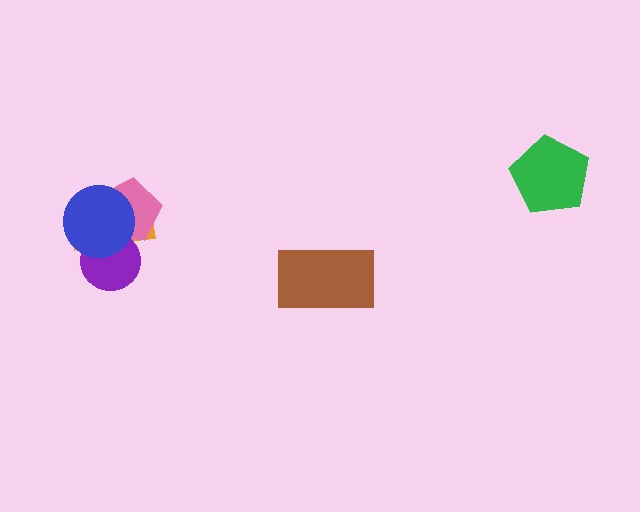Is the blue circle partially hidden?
No, no other shape covers it.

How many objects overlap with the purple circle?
3 objects overlap with the purple circle.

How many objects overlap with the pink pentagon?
3 objects overlap with the pink pentagon.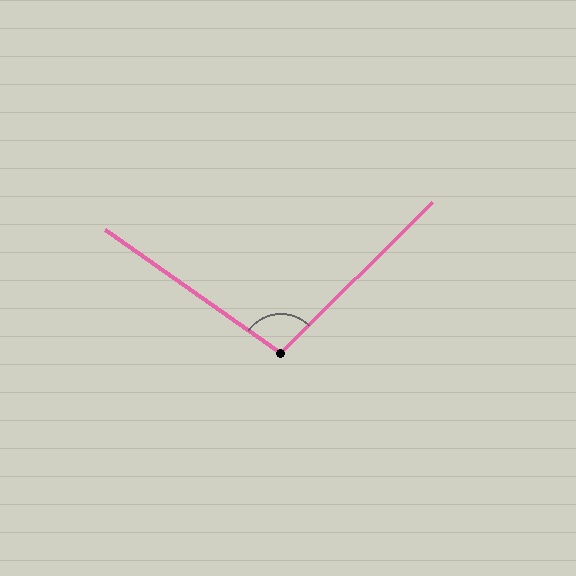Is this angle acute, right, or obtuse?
It is obtuse.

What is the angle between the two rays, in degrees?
Approximately 100 degrees.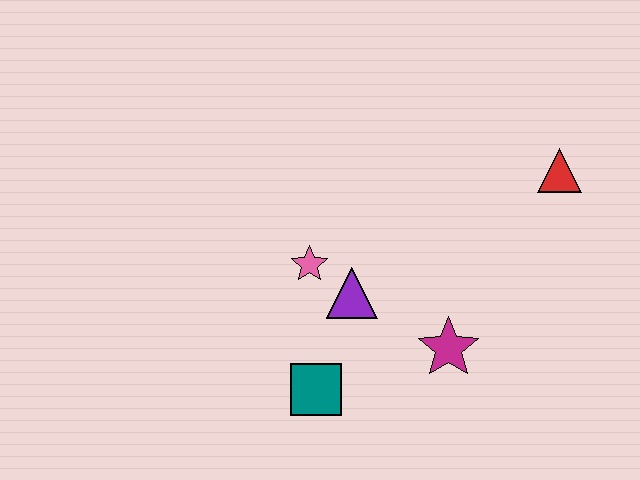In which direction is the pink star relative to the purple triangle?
The pink star is to the left of the purple triangle.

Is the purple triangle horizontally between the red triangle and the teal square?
Yes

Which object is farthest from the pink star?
The red triangle is farthest from the pink star.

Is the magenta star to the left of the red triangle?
Yes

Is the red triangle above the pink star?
Yes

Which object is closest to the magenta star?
The purple triangle is closest to the magenta star.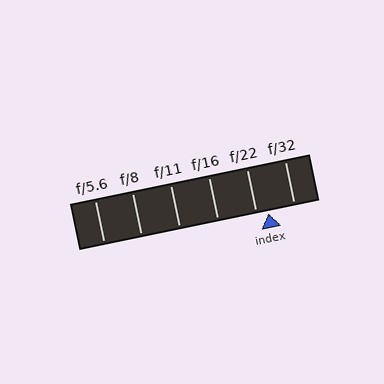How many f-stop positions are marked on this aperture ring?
There are 6 f-stop positions marked.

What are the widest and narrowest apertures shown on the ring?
The widest aperture shown is f/5.6 and the narrowest is f/32.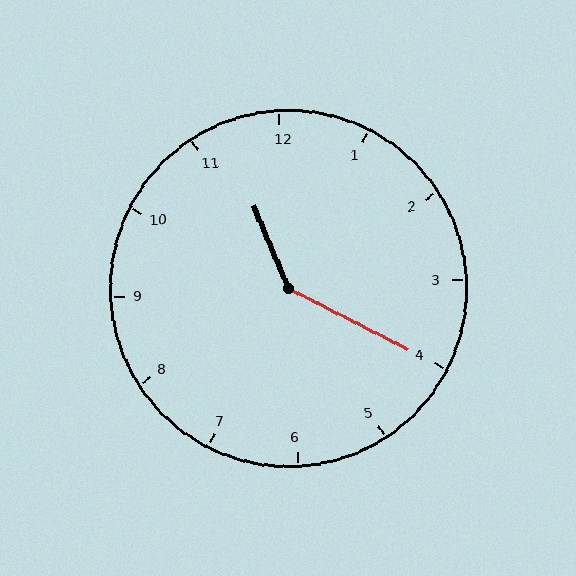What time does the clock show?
11:20.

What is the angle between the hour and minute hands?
Approximately 140 degrees.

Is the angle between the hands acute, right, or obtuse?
It is obtuse.